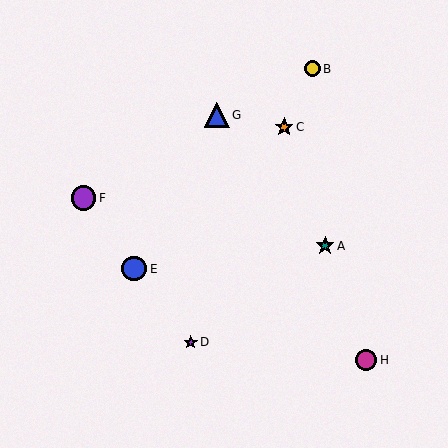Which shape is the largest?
The blue triangle (labeled G) is the largest.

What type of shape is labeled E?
Shape E is a blue circle.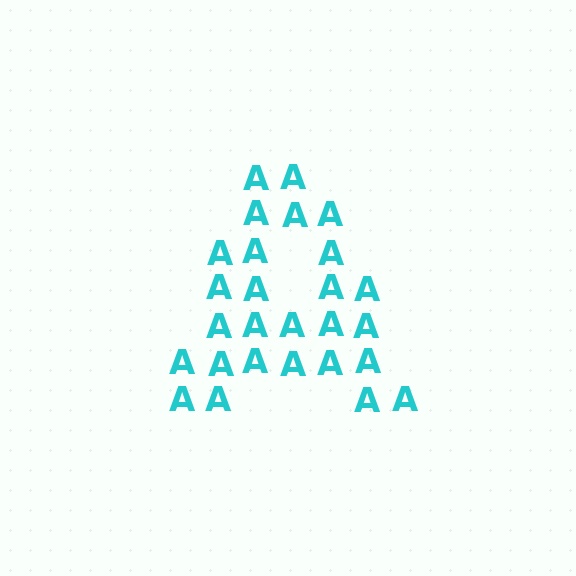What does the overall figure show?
The overall figure shows the letter A.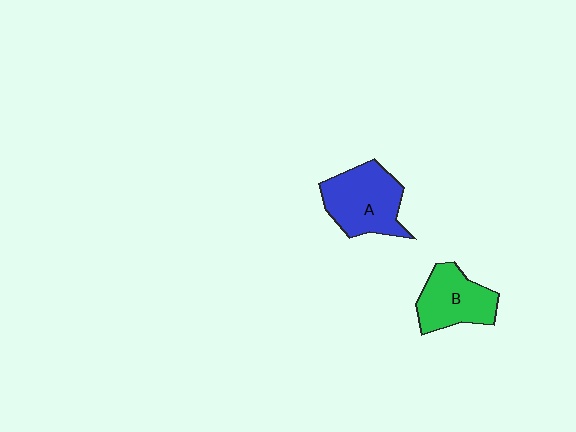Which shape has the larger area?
Shape A (blue).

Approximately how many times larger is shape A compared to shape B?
Approximately 1.2 times.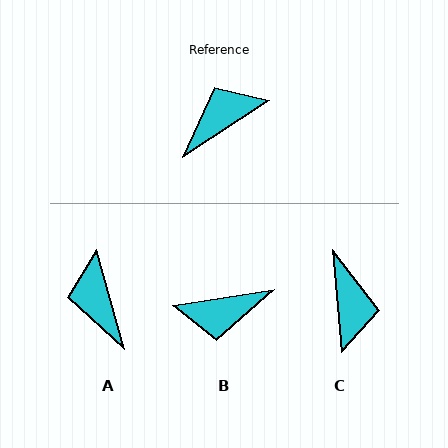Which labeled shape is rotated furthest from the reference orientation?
B, about 156 degrees away.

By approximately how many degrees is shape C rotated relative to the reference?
Approximately 118 degrees clockwise.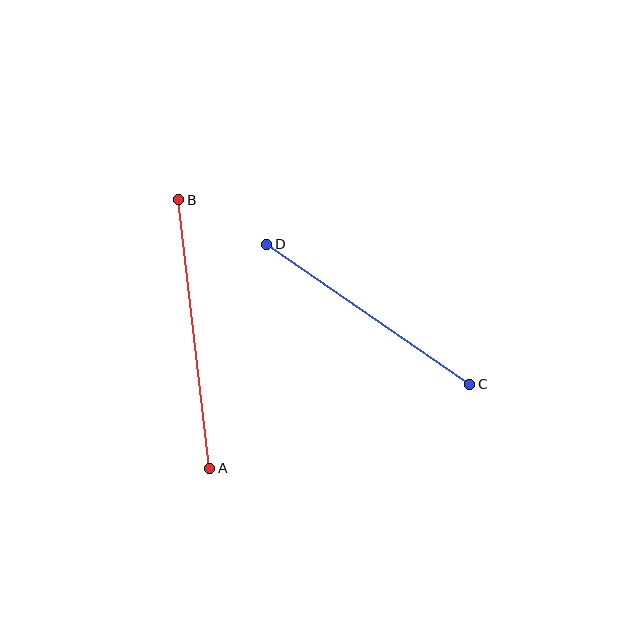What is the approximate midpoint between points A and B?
The midpoint is at approximately (194, 334) pixels.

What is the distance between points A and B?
The distance is approximately 270 pixels.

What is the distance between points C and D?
The distance is approximately 247 pixels.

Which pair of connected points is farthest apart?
Points A and B are farthest apart.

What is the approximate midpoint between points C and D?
The midpoint is at approximately (368, 314) pixels.